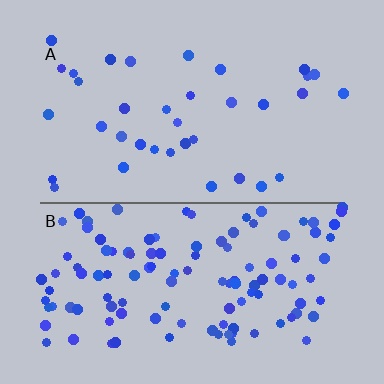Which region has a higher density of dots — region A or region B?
B (the bottom).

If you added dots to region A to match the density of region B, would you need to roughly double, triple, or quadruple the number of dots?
Approximately triple.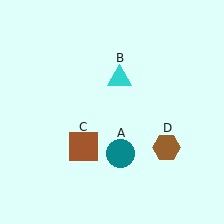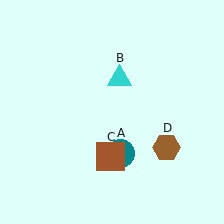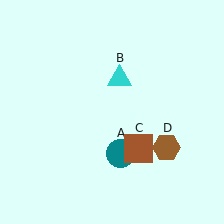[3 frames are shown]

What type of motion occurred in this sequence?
The brown square (object C) rotated counterclockwise around the center of the scene.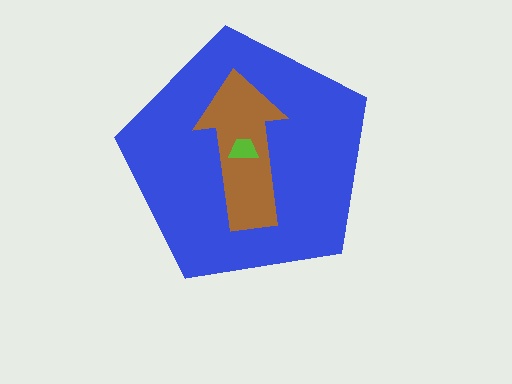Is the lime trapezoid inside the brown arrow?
Yes.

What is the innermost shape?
The lime trapezoid.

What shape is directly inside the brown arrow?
The lime trapezoid.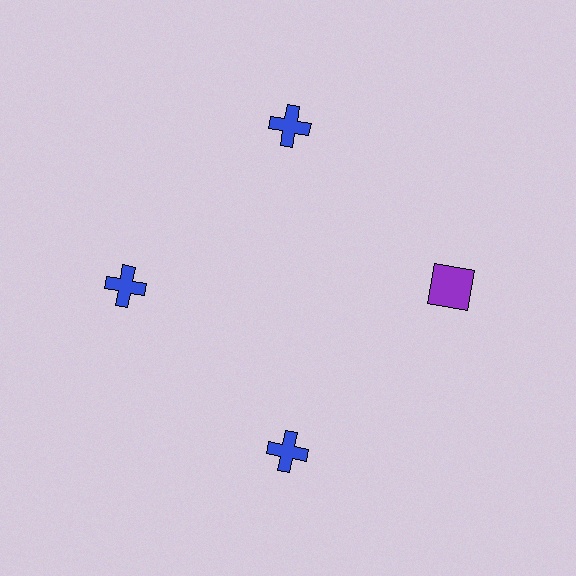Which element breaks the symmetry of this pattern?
The purple square at roughly the 3 o'clock position breaks the symmetry. All other shapes are blue crosses.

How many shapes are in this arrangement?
There are 4 shapes arranged in a ring pattern.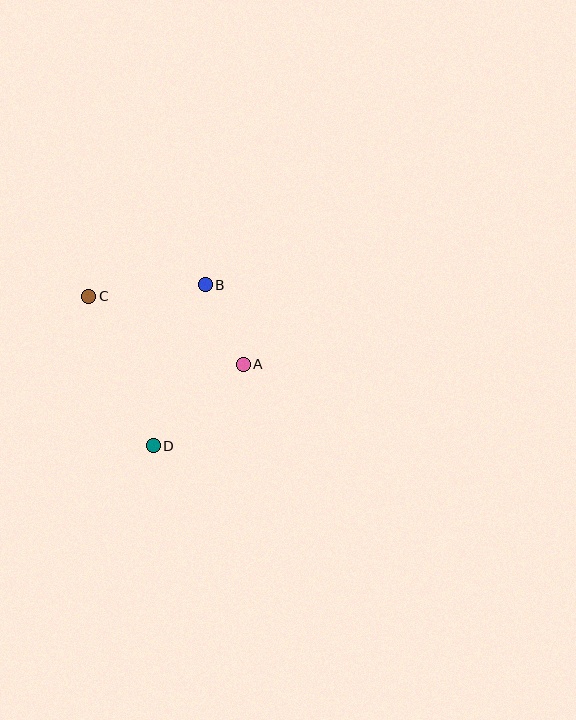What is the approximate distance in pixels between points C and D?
The distance between C and D is approximately 163 pixels.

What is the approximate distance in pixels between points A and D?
The distance between A and D is approximately 121 pixels.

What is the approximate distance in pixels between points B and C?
The distance between B and C is approximately 117 pixels.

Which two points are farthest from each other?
Points B and D are farthest from each other.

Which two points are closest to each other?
Points A and B are closest to each other.